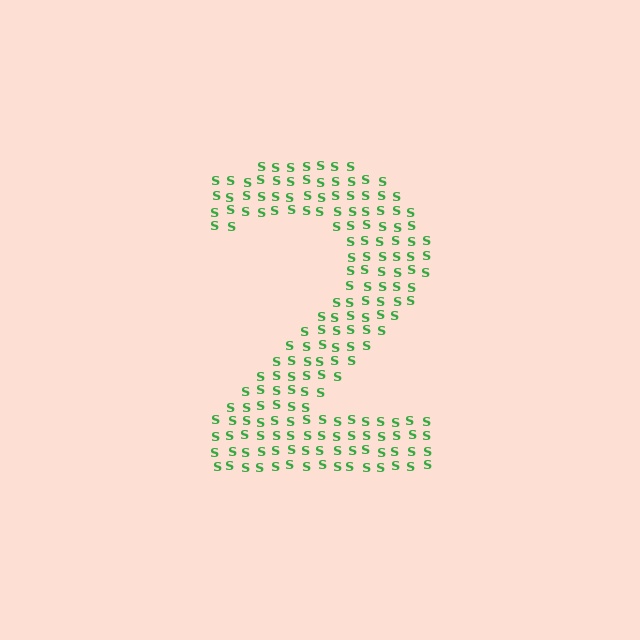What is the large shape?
The large shape is the digit 2.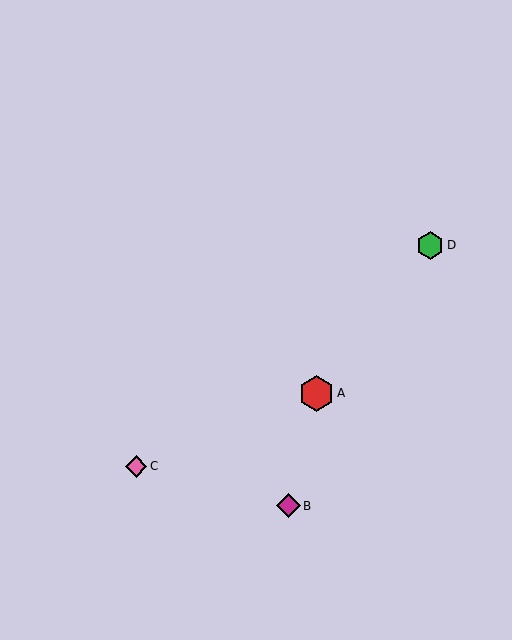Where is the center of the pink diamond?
The center of the pink diamond is at (136, 466).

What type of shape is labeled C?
Shape C is a pink diamond.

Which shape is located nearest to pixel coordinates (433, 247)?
The green hexagon (labeled D) at (430, 245) is nearest to that location.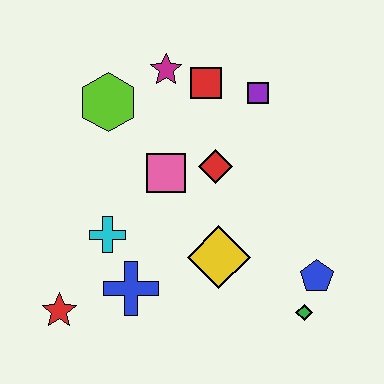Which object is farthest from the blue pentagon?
The lime hexagon is farthest from the blue pentagon.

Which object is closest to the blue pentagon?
The green diamond is closest to the blue pentagon.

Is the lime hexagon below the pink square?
No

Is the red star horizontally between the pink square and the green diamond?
No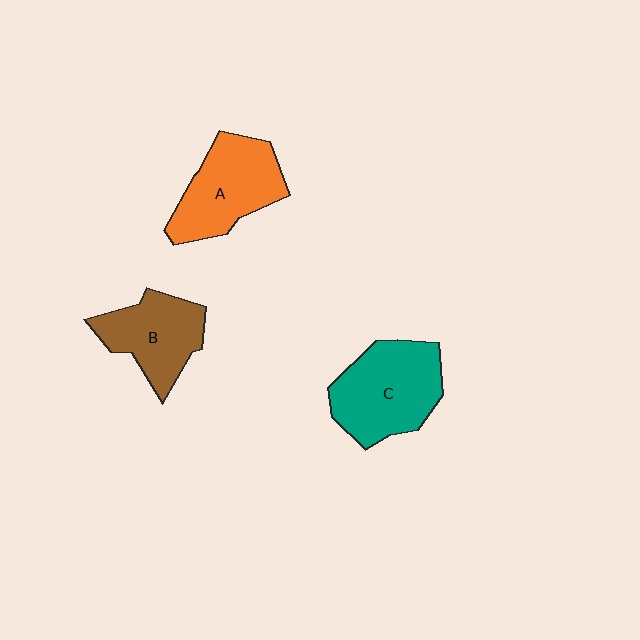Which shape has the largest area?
Shape C (teal).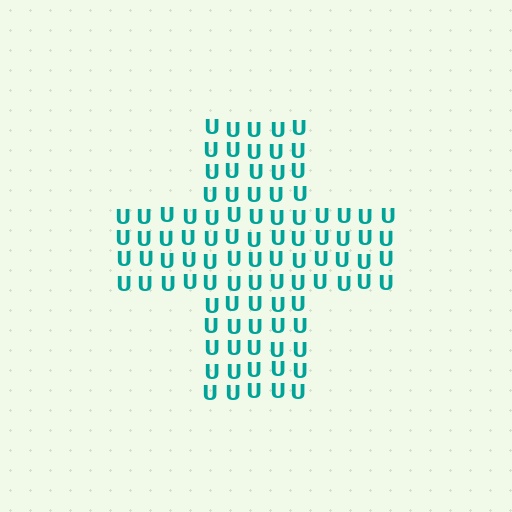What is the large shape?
The large shape is a cross.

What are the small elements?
The small elements are letter U's.